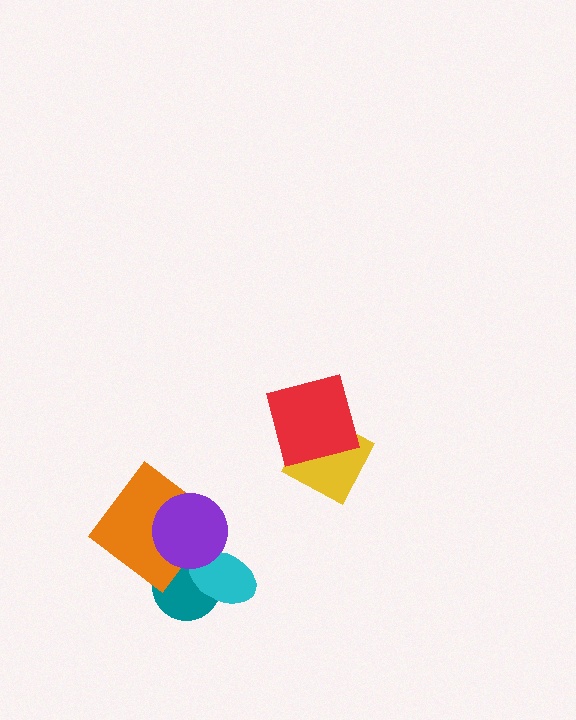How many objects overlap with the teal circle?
3 objects overlap with the teal circle.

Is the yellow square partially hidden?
Yes, it is partially covered by another shape.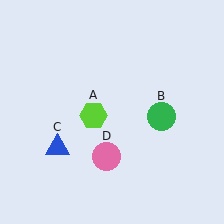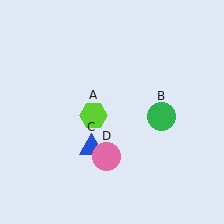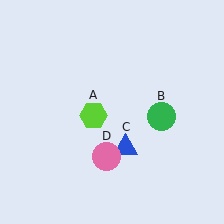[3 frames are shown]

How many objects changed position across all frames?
1 object changed position: blue triangle (object C).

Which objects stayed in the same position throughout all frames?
Lime hexagon (object A) and green circle (object B) and pink circle (object D) remained stationary.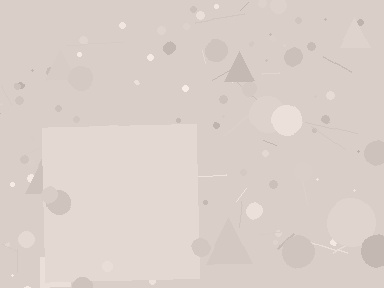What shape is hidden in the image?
A square is hidden in the image.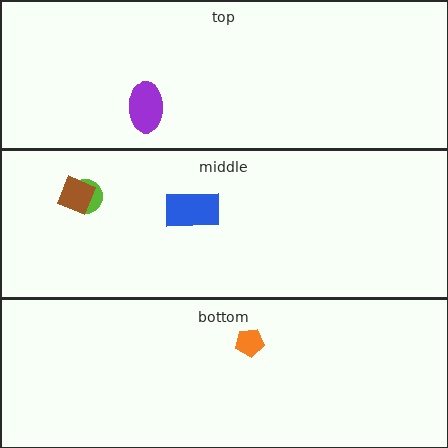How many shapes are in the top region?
1.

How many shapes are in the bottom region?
1.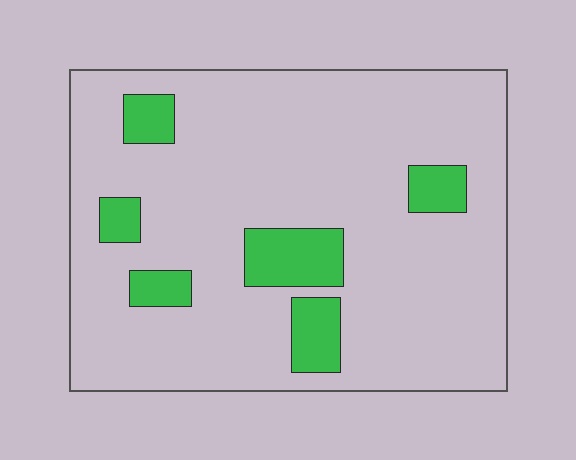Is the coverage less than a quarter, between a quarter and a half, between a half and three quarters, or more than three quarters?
Less than a quarter.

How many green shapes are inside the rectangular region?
6.